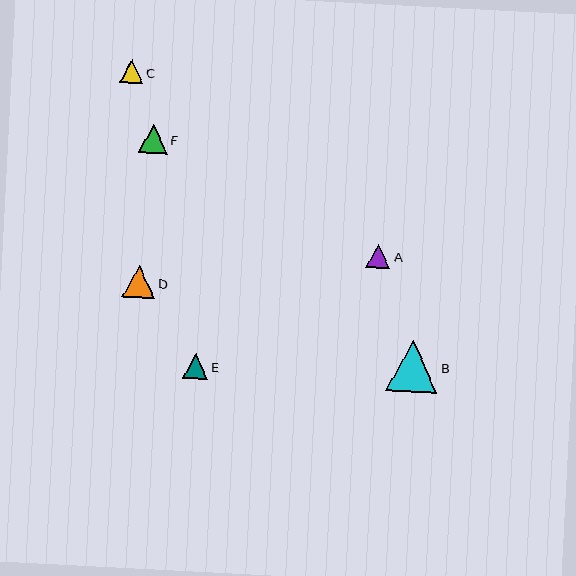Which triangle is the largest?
Triangle B is the largest with a size of approximately 52 pixels.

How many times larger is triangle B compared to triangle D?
Triangle B is approximately 1.6 times the size of triangle D.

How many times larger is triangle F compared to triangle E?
Triangle F is approximately 1.2 times the size of triangle E.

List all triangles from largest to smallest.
From largest to smallest: B, D, F, E, A, C.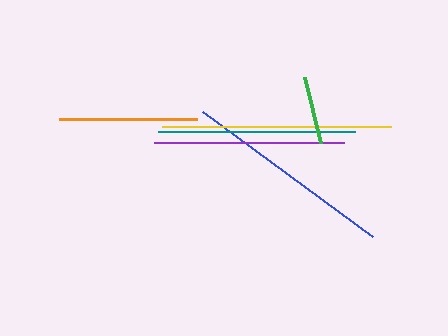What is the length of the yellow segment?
The yellow segment is approximately 229 pixels long.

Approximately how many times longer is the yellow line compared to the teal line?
The yellow line is approximately 1.2 times the length of the teal line.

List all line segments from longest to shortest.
From longest to shortest: yellow, blue, teal, purple, orange, green.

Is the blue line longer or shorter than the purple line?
The blue line is longer than the purple line.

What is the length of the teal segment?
The teal segment is approximately 197 pixels long.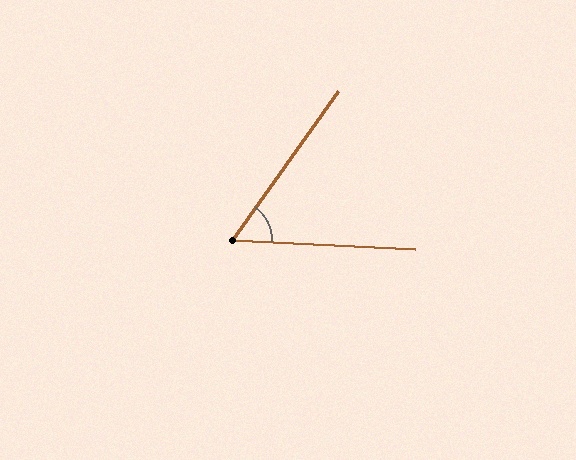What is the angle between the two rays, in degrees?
Approximately 57 degrees.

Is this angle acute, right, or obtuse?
It is acute.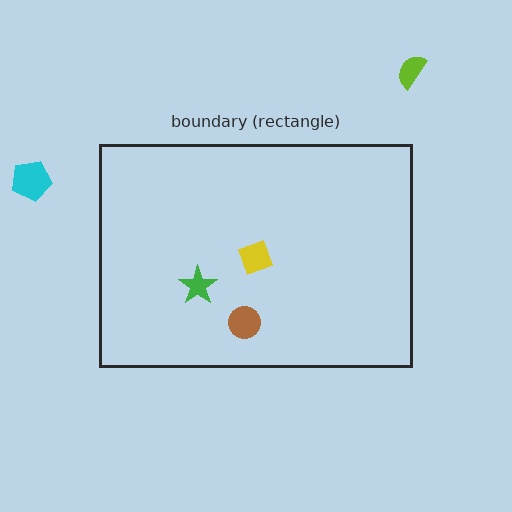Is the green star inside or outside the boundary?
Inside.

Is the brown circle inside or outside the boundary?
Inside.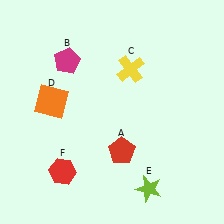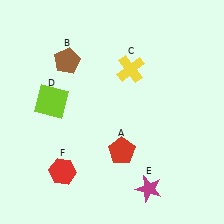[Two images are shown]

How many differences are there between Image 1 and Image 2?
There are 3 differences between the two images.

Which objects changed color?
B changed from magenta to brown. D changed from orange to lime. E changed from lime to magenta.